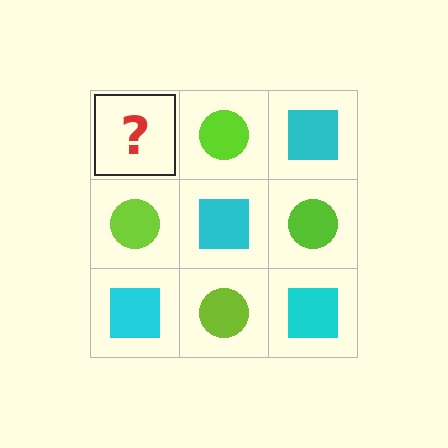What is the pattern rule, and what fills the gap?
The rule is that it alternates cyan square and lime circle in a checkerboard pattern. The gap should be filled with a cyan square.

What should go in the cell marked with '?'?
The missing cell should contain a cyan square.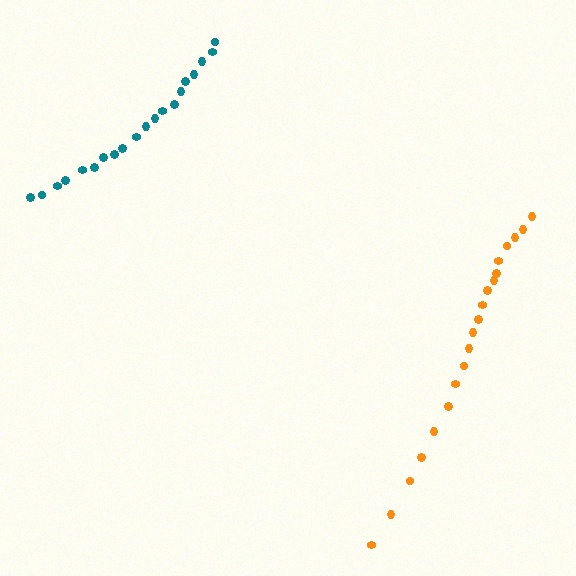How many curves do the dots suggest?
There are 2 distinct paths.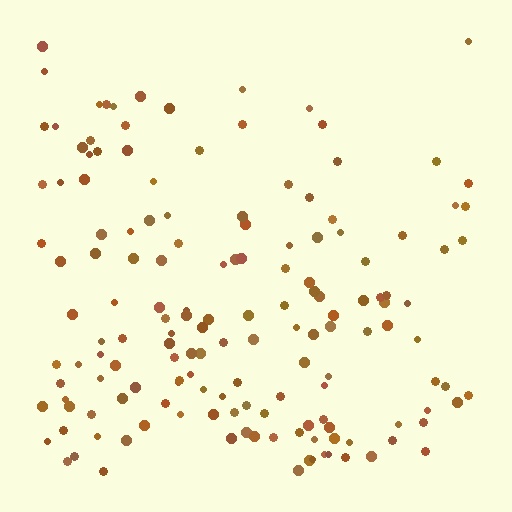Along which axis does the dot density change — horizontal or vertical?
Vertical.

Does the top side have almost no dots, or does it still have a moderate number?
Still a moderate number, just noticeably fewer than the bottom.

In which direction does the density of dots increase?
From top to bottom, with the bottom side densest.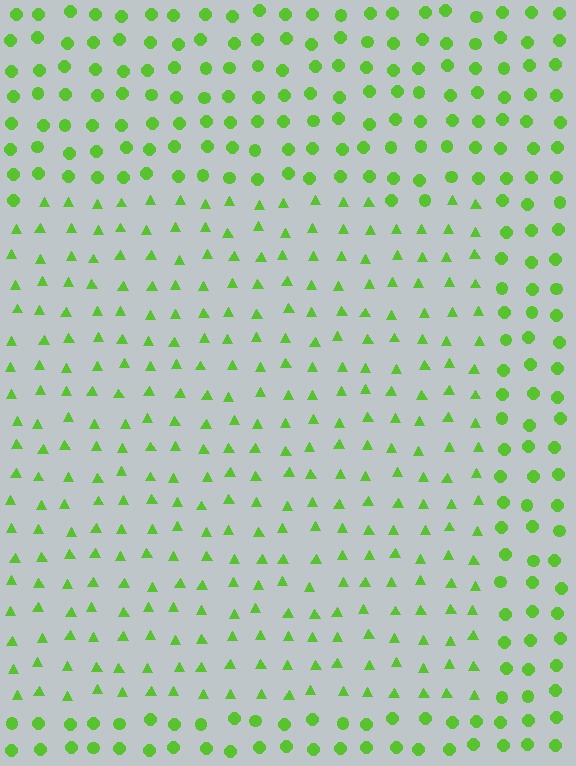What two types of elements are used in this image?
The image uses triangles inside the rectangle region and circles outside it.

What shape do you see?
I see a rectangle.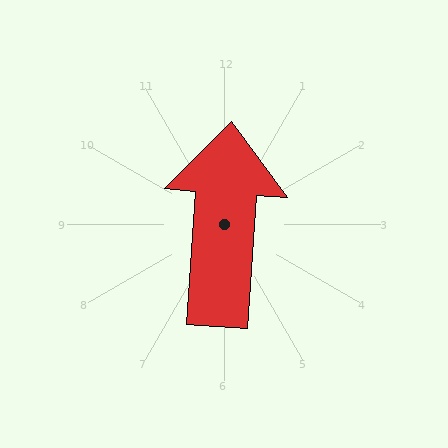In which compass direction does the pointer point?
North.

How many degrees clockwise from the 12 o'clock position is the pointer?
Approximately 4 degrees.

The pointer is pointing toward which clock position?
Roughly 12 o'clock.